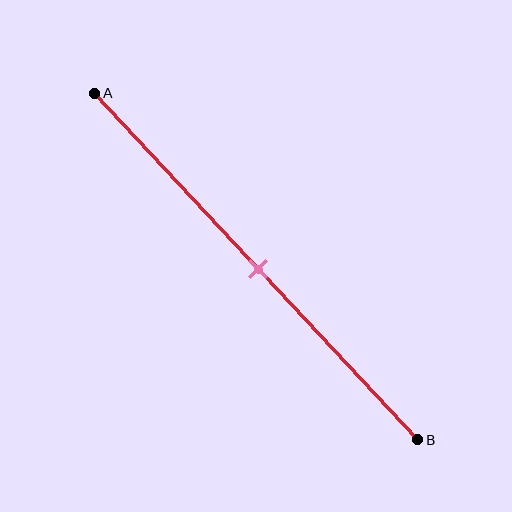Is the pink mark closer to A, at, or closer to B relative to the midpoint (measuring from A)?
The pink mark is approximately at the midpoint of segment AB.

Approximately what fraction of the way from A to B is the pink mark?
The pink mark is approximately 50% of the way from A to B.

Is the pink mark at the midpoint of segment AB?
Yes, the mark is approximately at the midpoint.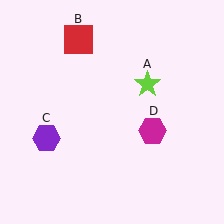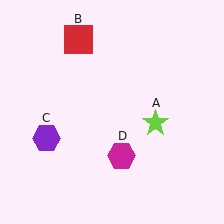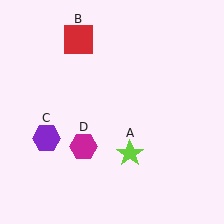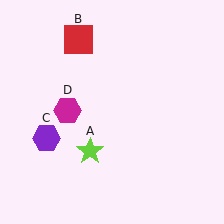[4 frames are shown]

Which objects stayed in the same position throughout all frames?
Red square (object B) and purple hexagon (object C) remained stationary.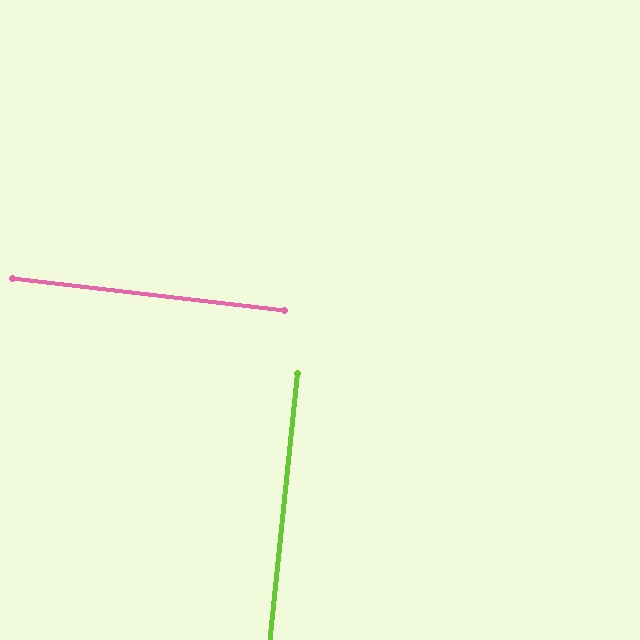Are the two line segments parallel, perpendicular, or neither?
Perpendicular — they meet at approximately 89°.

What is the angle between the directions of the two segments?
Approximately 89 degrees.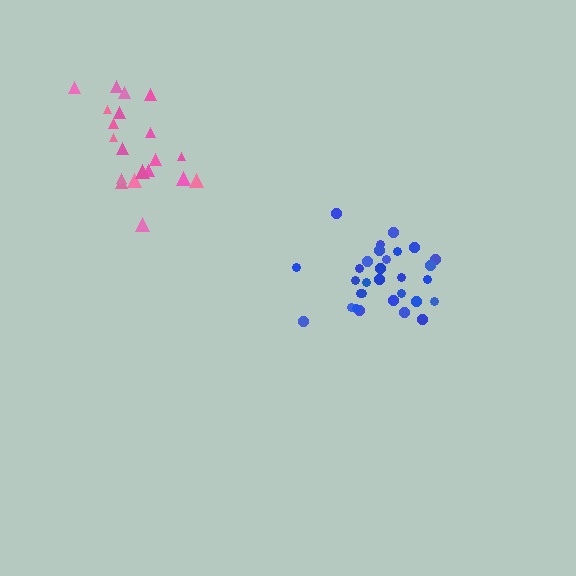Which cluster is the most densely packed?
Blue.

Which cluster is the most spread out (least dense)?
Pink.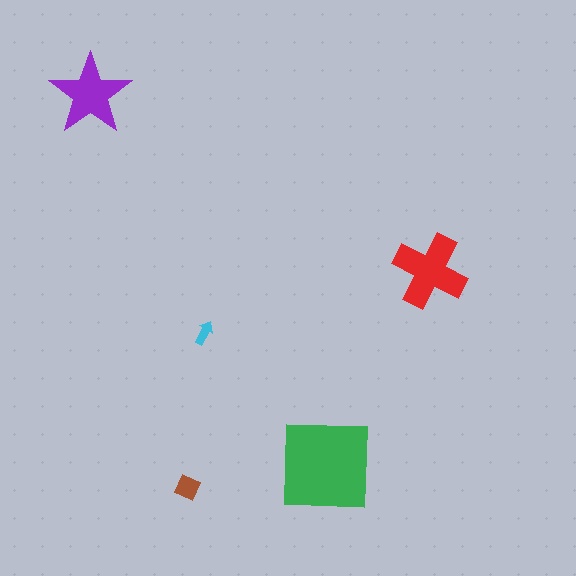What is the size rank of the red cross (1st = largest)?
2nd.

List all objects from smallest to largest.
The cyan arrow, the brown diamond, the purple star, the red cross, the green square.